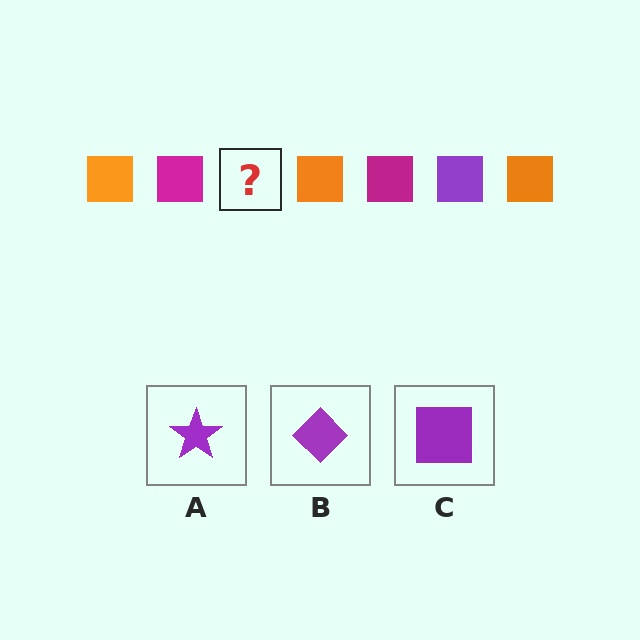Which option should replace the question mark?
Option C.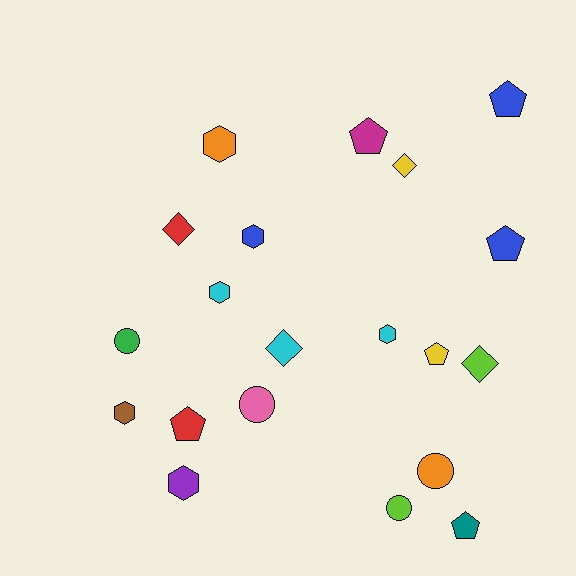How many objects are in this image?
There are 20 objects.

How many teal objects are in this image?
There is 1 teal object.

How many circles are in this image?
There are 4 circles.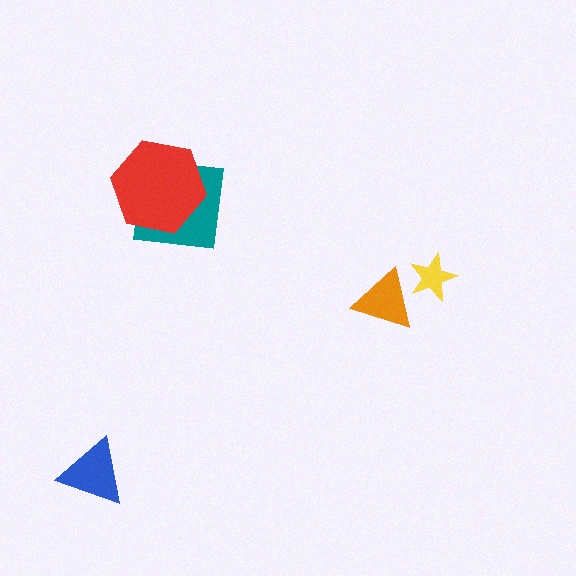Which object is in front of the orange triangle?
The yellow star is in front of the orange triangle.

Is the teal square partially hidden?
Yes, it is partially covered by another shape.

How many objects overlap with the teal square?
1 object overlaps with the teal square.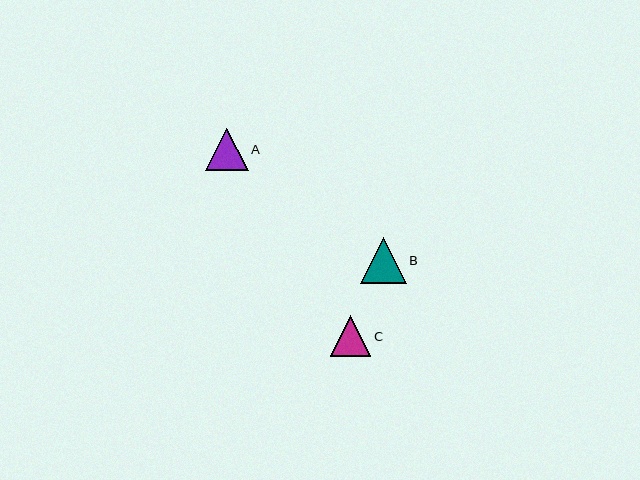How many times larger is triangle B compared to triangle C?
Triangle B is approximately 1.1 times the size of triangle C.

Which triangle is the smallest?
Triangle C is the smallest with a size of approximately 41 pixels.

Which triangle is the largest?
Triangle B is the largest with a size of approximately 45 pixels.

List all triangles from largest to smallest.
From largest to smallest: B, A, C.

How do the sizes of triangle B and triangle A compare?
Triangle B and triangle A are approximately the same size.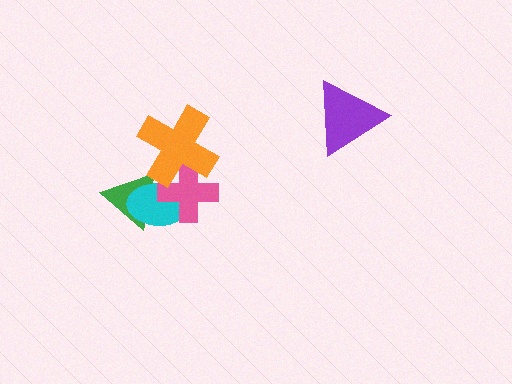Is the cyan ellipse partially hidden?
Yes, it is partially covered by another shape.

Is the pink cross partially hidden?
Yes, it is partially covered by another shape.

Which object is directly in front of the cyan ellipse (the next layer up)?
The pink cross is directly in front of the cyan ellipse.